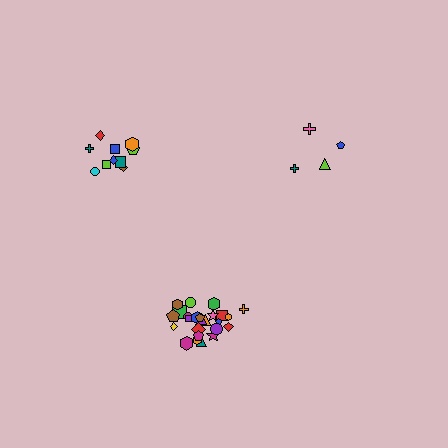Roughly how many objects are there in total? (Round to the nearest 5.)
Roughly 40 objects in total.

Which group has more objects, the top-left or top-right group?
The top-left group.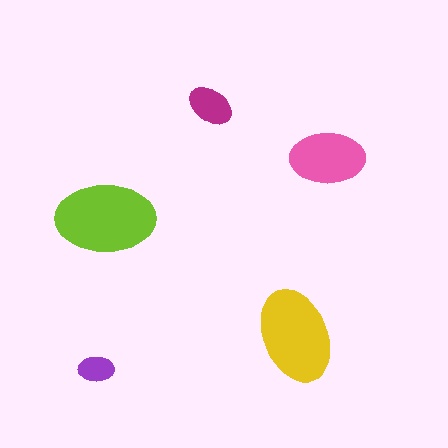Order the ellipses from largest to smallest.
the lime one, the yellow one, the pink one, the magenta one, the purple one.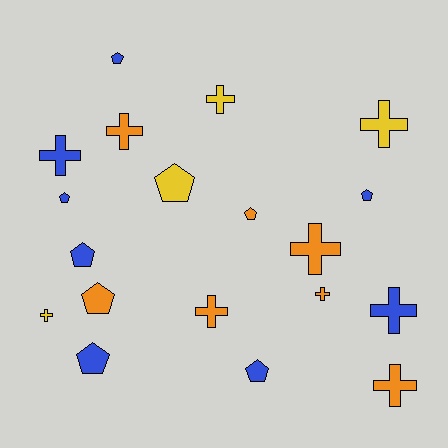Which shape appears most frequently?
Cross, with 10 objects.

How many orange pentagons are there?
There are 2 orange pentagons.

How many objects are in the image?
There are 19 objects.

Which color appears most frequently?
Blue, with 8 objects.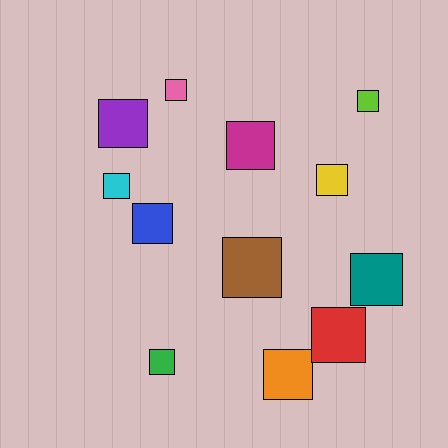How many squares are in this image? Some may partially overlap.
There are 12 squares.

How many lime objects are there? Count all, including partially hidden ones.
There is 1 lime object.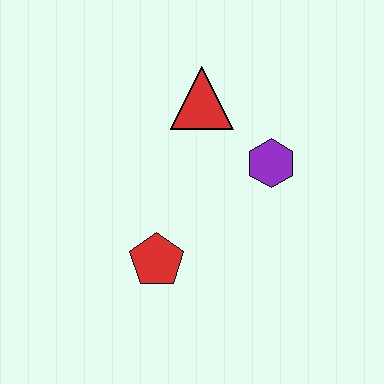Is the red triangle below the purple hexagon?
No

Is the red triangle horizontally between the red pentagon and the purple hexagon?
Yes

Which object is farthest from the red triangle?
The red pentagon is farthest from the red triangle.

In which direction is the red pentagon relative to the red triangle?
The red pentagon is below the red triangle.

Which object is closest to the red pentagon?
The purple hexagon is closest to the red pentagon.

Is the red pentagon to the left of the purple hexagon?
Yes